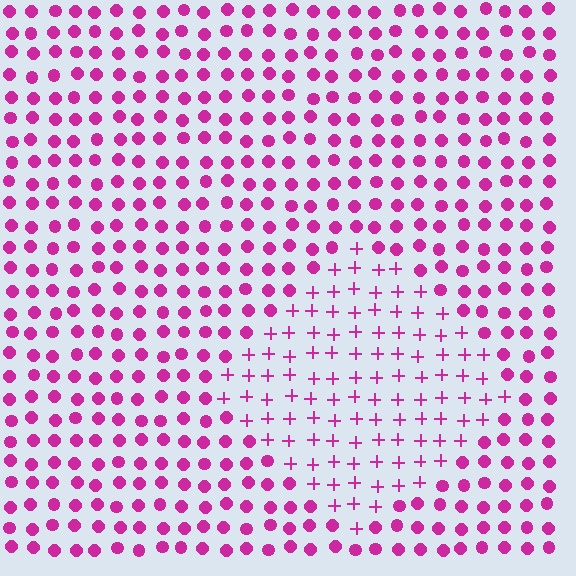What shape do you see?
I see a diamond.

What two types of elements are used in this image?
The image uses plus signs inside the diamond region and circles outside it.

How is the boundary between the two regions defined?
The boundary is defined by a change in element shape: plus signs inside vs. circles outside. All elements share the same color and spacing.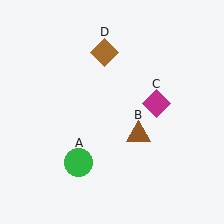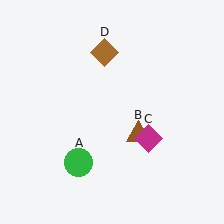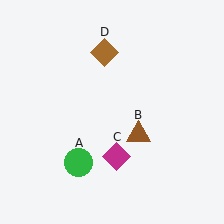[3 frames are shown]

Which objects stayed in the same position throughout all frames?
Green circle (object A) and brown triangle (object B) and brown diamond (object D) remained stationary.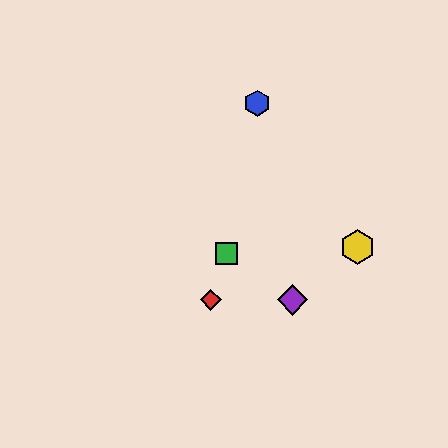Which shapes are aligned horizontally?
The red diamond, the purple diamond are aligned horizontally.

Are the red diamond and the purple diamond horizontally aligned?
Yes, both are at y≈300.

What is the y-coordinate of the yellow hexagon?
The yellow hexagon is at y≈247.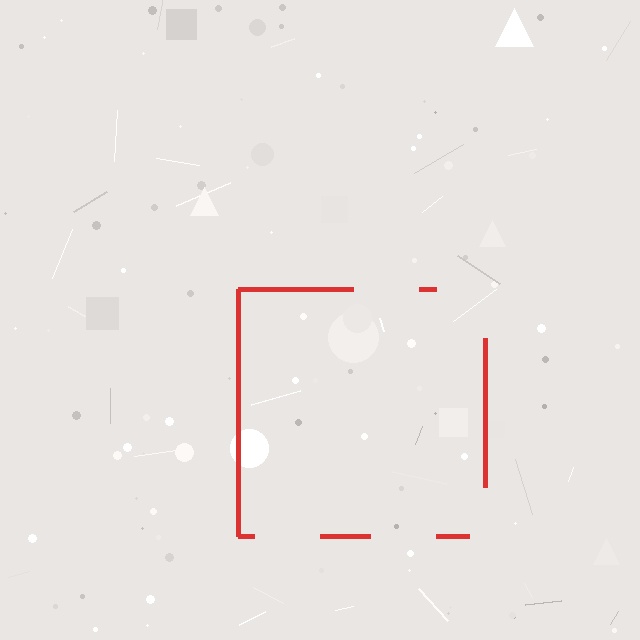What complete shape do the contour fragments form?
The contour fragments form a square.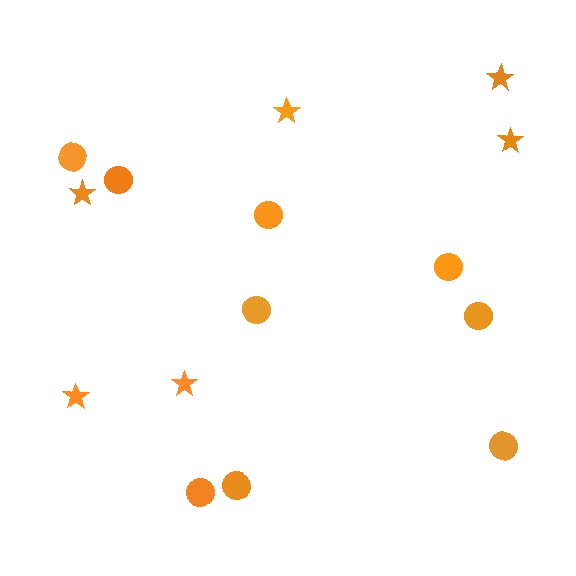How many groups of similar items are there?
There are 2 groups: one group of stars (6) and one group of circles (9).